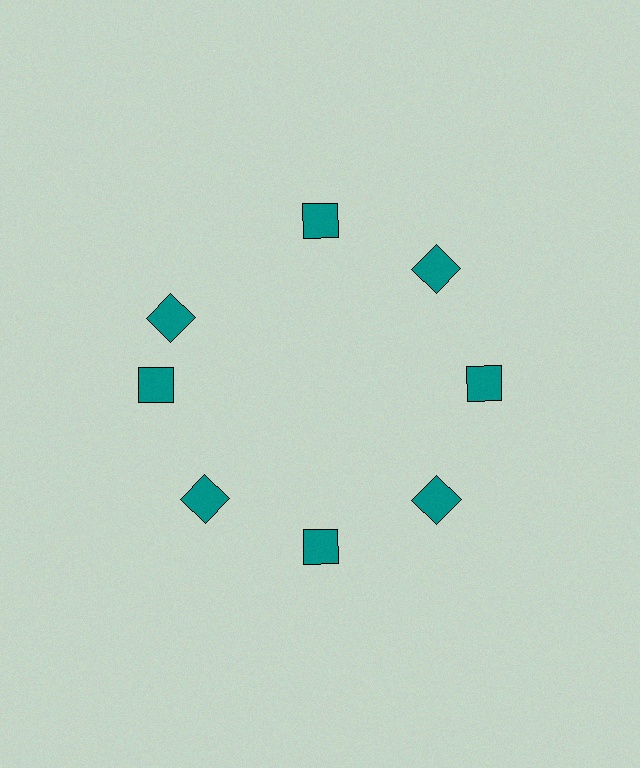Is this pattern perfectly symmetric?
No. The 8 teal diamonds are arranged in a ring, but one element near the 10 o'clock position is rotated out of alignment along the ring, breaking the 8-fold rotational symmetry.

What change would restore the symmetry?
The symmetry would be restored by rotating it back into even spacing with its neighbors so that all 8 diamonds sit at equal angles and equal distance from the center.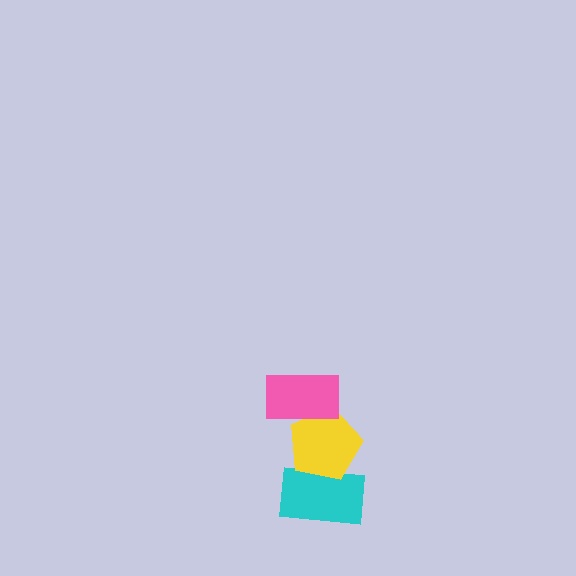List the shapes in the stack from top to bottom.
From top to bottom: the pink rectangle, the yellow pentagon, the cyan rectangle.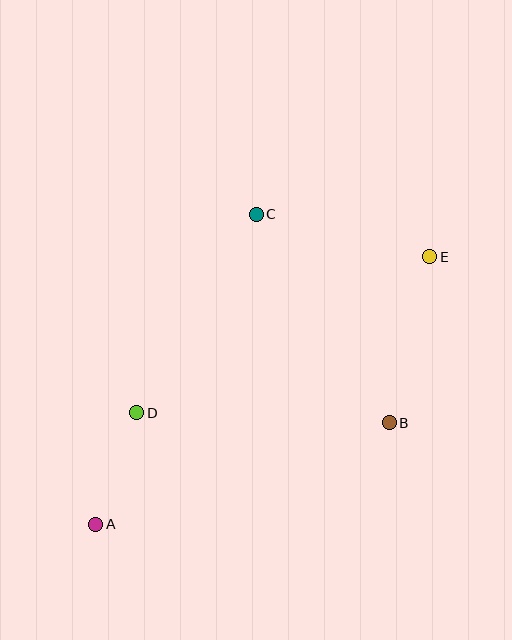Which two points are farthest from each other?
Points A and E are farthest from each other.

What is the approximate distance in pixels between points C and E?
The distance between C and E is approximately 179 pixels.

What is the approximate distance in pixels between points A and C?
The distance between A and C is approximately 349 pixels.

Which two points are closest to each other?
Points A and D are closest to each other.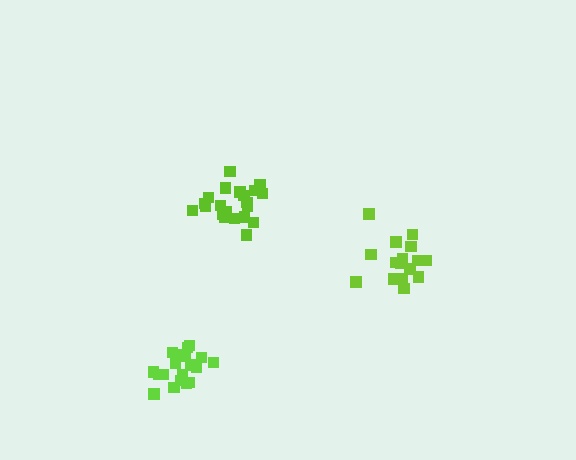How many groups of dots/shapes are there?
There are 3 groups.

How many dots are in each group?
Group 1: 21 dots, Group 2: 19 dots, Group 3: 16 dots (56 total).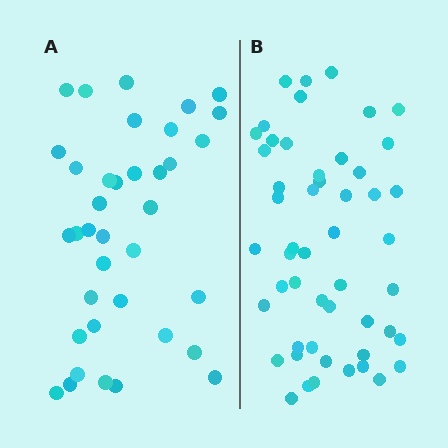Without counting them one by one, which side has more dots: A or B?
Region B (the right region) has more dots.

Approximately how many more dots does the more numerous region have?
Region B has approximately 15 more dots than region A.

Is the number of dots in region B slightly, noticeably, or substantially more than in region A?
Region B has noticeably more, but not dramatically so. The ratio is roughly 1.4 to 1.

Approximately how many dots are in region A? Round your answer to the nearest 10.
About 40 dots. (The exact count is 37, which rounds to 40.)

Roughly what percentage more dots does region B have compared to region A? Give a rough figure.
About 40% more.